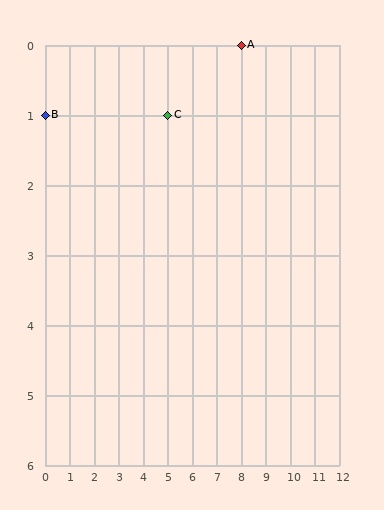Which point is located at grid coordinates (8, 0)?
Point A is at (8, 0).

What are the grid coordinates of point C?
Point C is at grid coordinates (5, 1).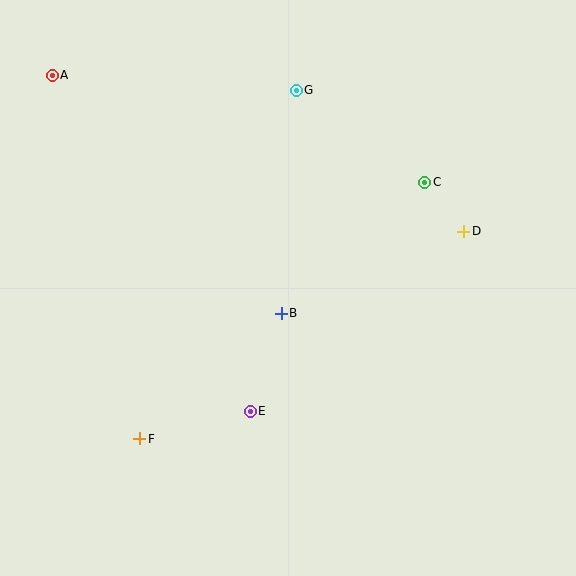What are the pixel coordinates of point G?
Point G is at (296, 90).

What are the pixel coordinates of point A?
Point A is at (52, 75).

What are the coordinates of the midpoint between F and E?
The midpoint between F and E is at (195, 425).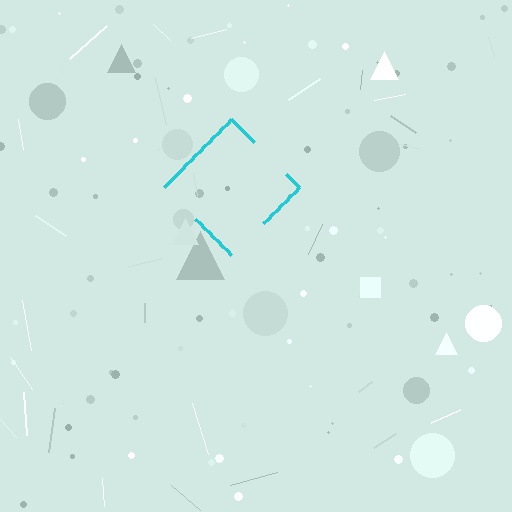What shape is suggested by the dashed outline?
The dashed outline suggests a diamond.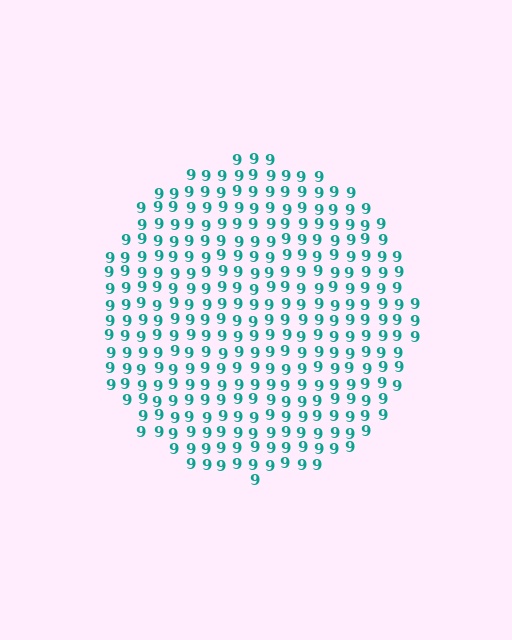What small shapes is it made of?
It is made of small digit 9's.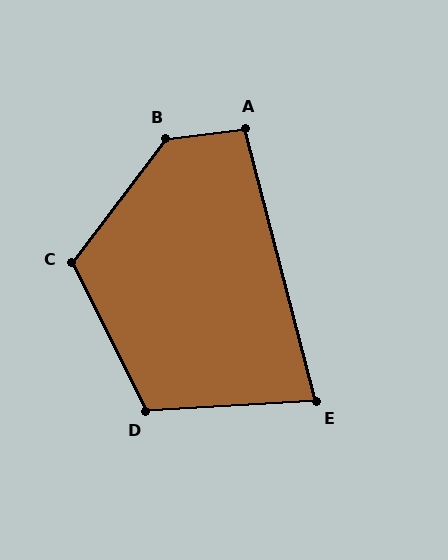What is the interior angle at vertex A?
Approximately 97 degrees (obtuse).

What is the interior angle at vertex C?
Approximately 117 degrees (obtuse).